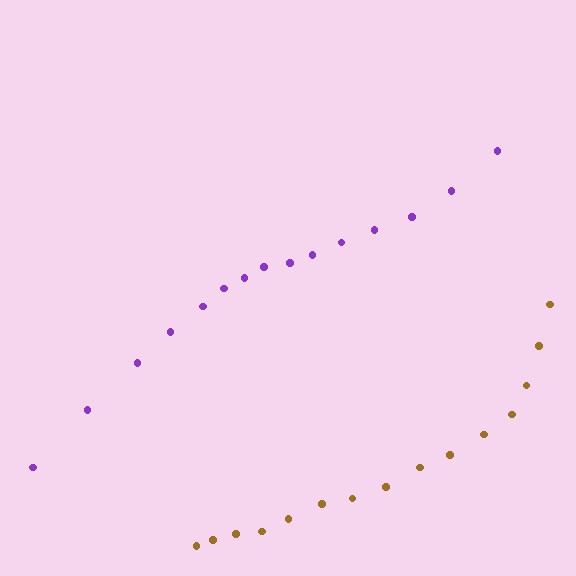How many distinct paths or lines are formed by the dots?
There are 2 distinct paths.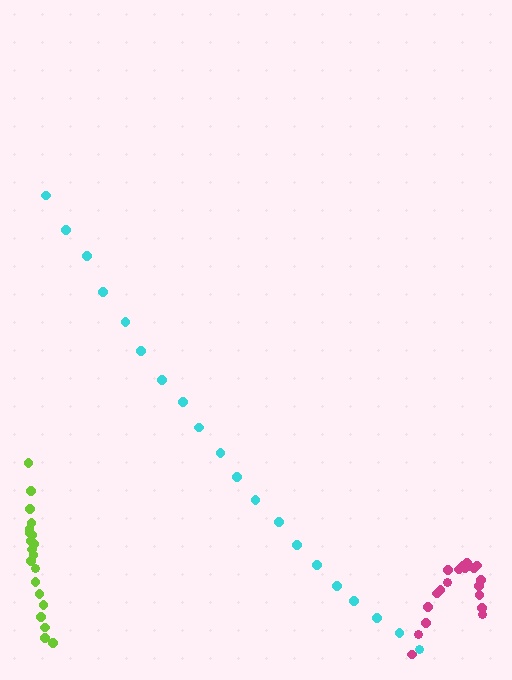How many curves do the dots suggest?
There are 3 distinct paths.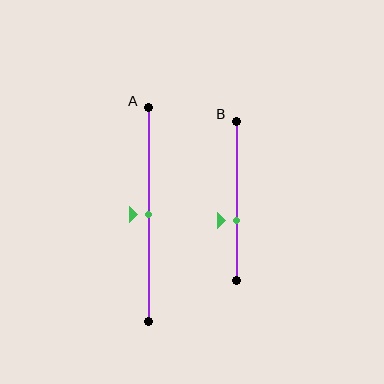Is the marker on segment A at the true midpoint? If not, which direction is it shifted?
Yes, the marker on segment A is at the true midpoint.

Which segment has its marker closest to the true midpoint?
Segment A has its marker closest to the true midpoint.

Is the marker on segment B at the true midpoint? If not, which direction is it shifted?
No, the marker on segment B is shifted downward by about 12% of the segment length.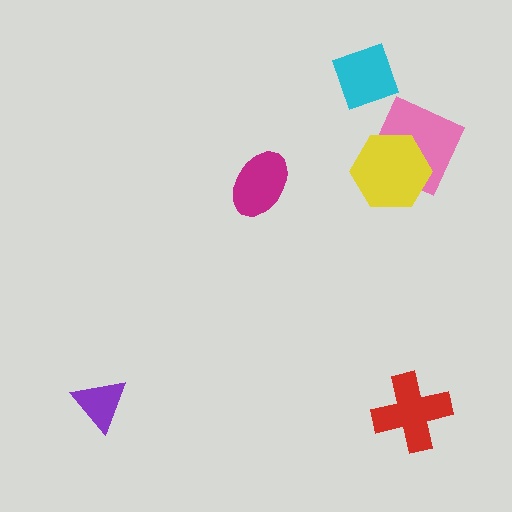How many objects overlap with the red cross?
0 objects overlap with the red cross.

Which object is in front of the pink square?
The yellow hexagon is in front of the pink square.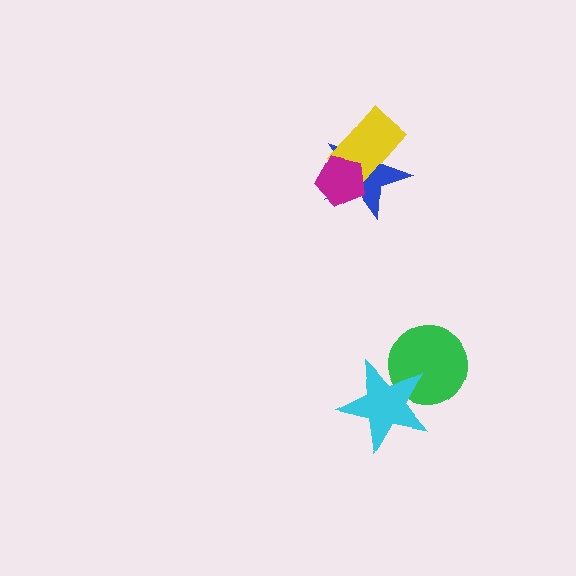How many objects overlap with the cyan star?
1 object overlaps with the cyan star.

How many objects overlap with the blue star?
2 objects overlap with the blue star.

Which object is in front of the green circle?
The cyan star is in front of the green circle.